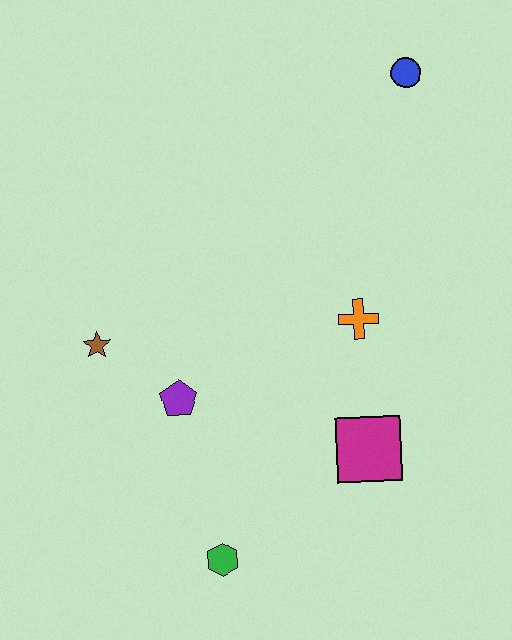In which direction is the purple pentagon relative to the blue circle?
The purple pentagon is below the blue circle.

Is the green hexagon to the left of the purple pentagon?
No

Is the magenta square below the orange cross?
Yes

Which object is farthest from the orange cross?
The green hexagon is farthest from the orange cross.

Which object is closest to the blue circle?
The orange cross is closest to the blue circle.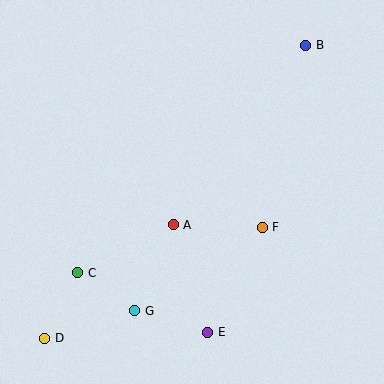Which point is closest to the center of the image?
Point A at (173, 225) is closest to the center.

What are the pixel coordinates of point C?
Point C is at (78, 273).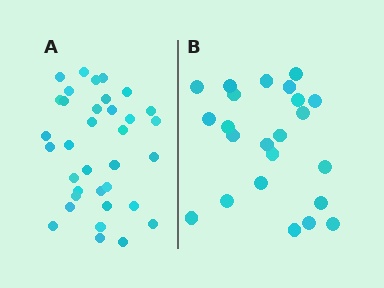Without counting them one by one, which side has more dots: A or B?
Region A (the left region) has more dots.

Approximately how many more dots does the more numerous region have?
Region A has roughly 12 or so more dots than region B.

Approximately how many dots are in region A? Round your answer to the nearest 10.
About 40 dots. (The exact count is 35, which rounds to 40.)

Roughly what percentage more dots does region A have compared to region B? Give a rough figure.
About 50% more.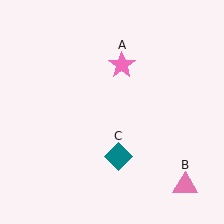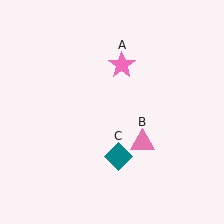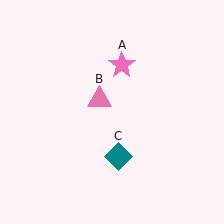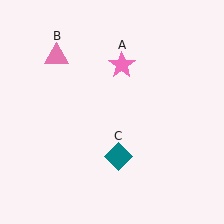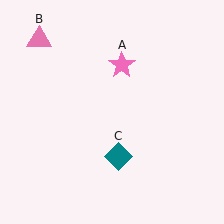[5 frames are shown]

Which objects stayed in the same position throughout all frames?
Pink star (object A) and teal diamond (object C) remained stationary.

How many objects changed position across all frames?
1 object changed position: pink triangle (object B).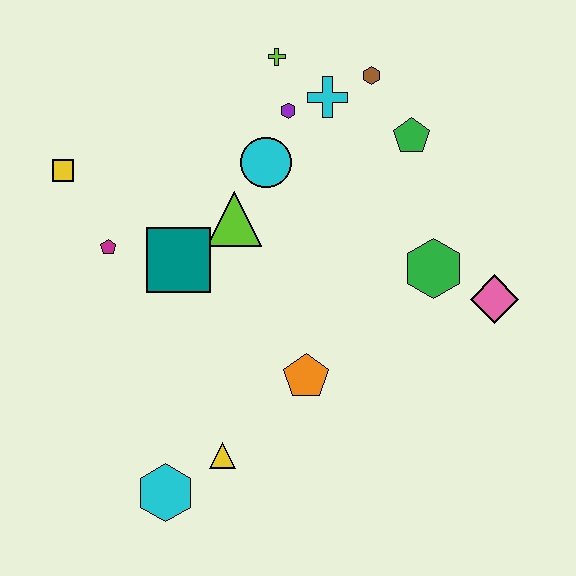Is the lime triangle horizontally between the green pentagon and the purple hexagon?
No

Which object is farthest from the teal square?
The pink diamond is farthest from the teal square.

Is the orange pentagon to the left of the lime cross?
No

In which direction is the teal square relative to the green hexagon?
The teal square is to the left of the green hexagon.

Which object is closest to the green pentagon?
The brown hexagon is closest to the green pentagon.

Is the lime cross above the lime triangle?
Yes